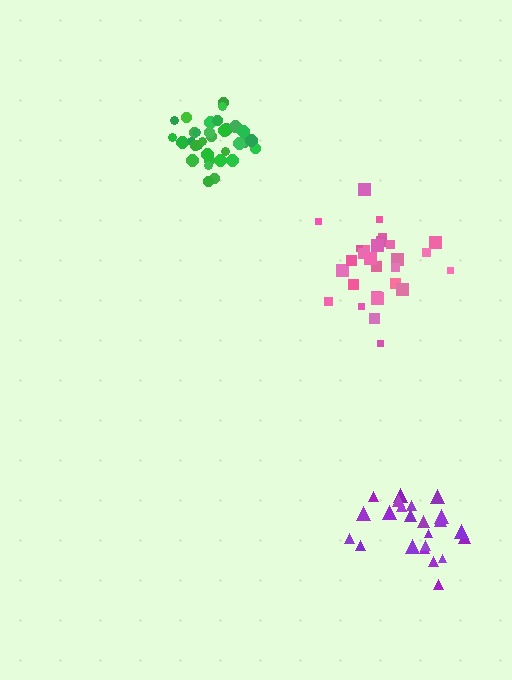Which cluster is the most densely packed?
Green.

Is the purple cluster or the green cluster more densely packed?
Green.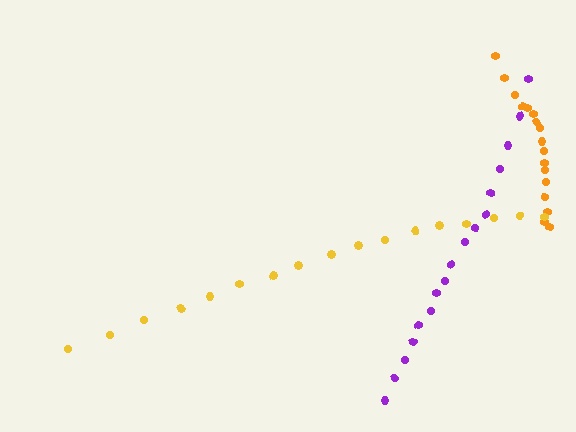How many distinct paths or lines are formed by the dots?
There are 3 distinct paths.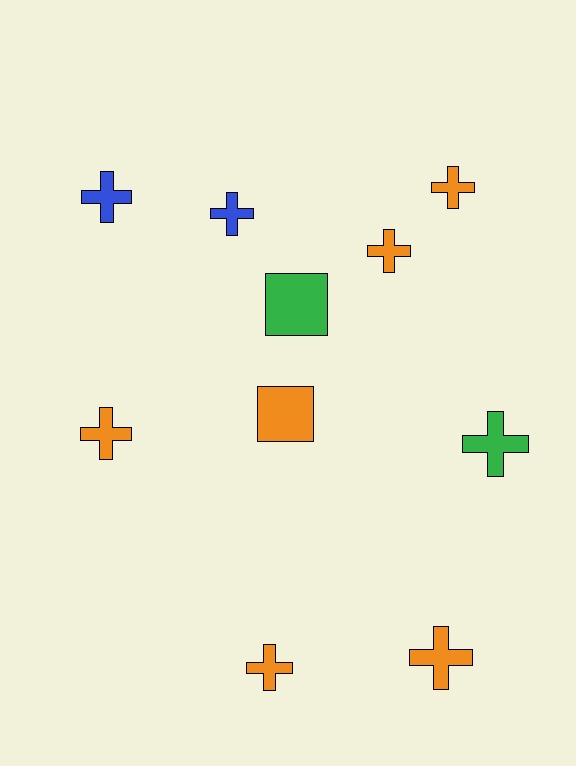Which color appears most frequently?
Orange, with 6 objects.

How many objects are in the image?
There are 10 objects.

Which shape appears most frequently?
Cross, with 8 objects.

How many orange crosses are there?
There are 5 orange crosses.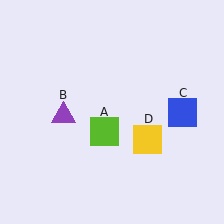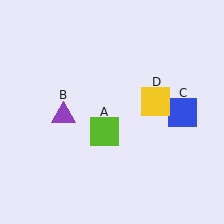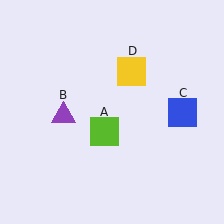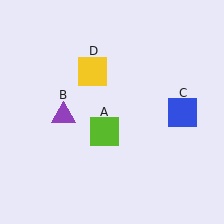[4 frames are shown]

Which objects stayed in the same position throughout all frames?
Lime square (object A) and purple triangle (object B) and blue square (object C) remained stationary.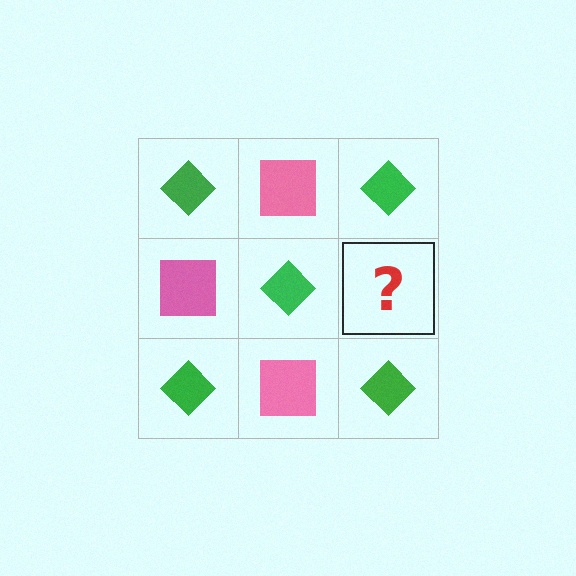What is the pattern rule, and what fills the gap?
The rule is that it alternates green diamond and pink square in a checkerboard pattern. The gap should be filled with a pink square.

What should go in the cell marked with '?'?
The missing cell should contain a pink square.